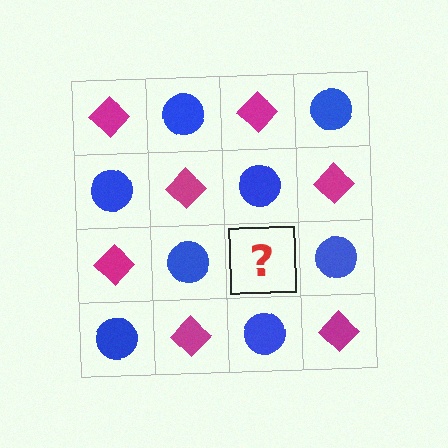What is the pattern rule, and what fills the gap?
The rule is that it alternates magenta diamond and blue circle in a checkerboard pattern. The gap should be filled with a magenta diamond.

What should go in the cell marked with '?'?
The missing cell should contain a magenta diamond.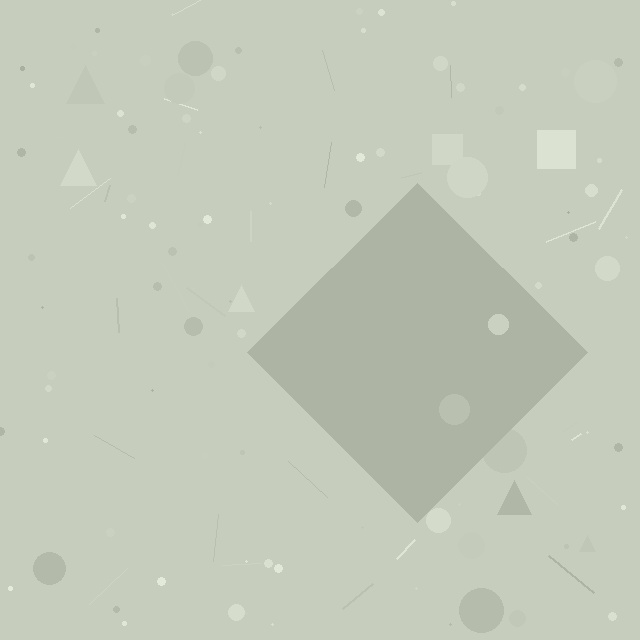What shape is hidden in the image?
A diamond is hidden in the image.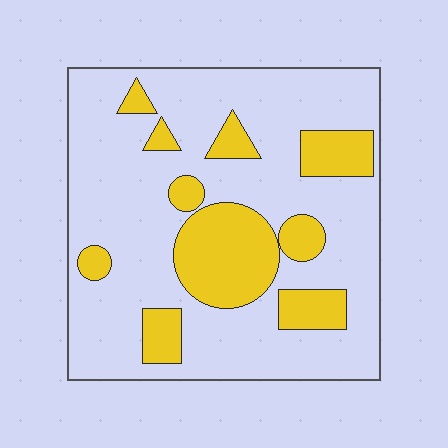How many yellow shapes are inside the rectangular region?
10.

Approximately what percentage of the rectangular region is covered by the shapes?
Approximately 25%.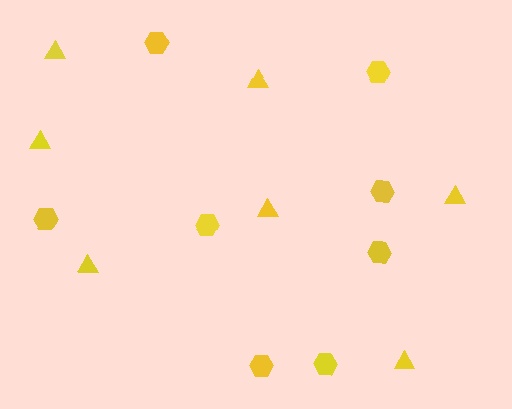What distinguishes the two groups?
There are 2 groups: one group of triangles (7) and one group of hexagons (8).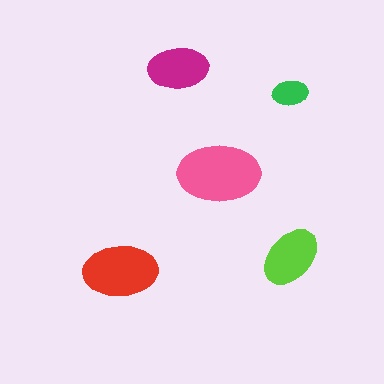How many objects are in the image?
There are 5 objects in the image.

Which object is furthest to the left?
The red ellipse is leftmost.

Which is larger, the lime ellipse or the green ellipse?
The lime one.